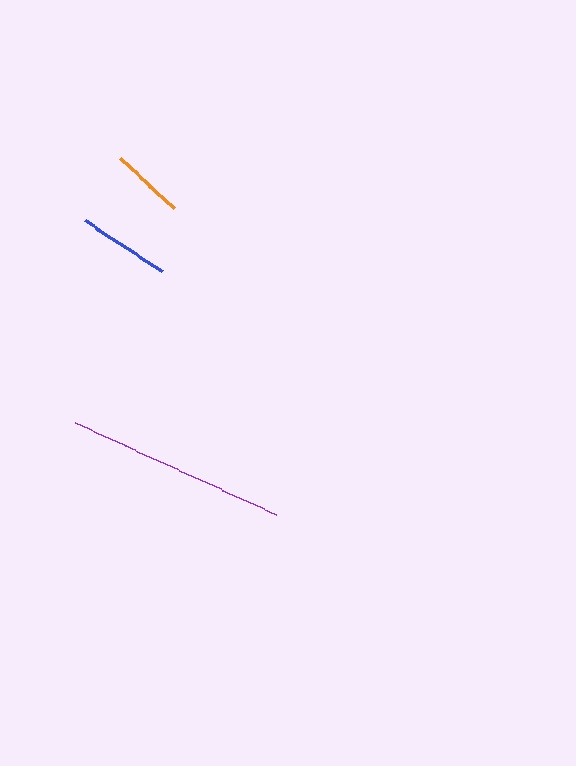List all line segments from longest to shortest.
From longest to shortest: purple, blue, orange.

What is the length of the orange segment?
The orange segment is approximately 73 pixels long.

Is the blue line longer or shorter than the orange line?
The blue line is longer than the orange line.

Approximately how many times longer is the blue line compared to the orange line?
The blue line is approximately 1.3 times the length of the orange line.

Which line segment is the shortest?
The orange line is the shortest at approximately 73 pixels.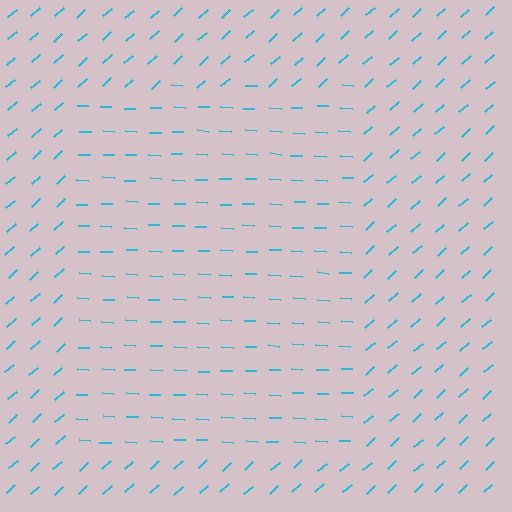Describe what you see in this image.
The image is filled with small cyan line segments. A rectangle region in the image has lines oriented differently from the surrounding lines, creating a visible texture boundary.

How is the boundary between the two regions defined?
The boundary is defined purely by a change in line orientation (approximately 45 degrees difference). All lines are the same color and thickness.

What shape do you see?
I see a rectangle.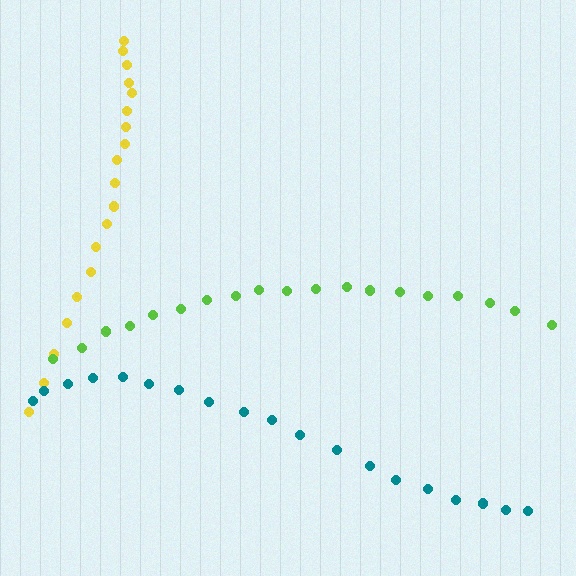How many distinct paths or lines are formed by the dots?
There are 3 distinct paths.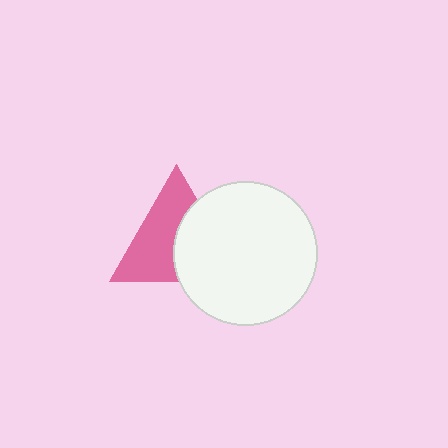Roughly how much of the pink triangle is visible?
About half of it is visible (roughly 56%).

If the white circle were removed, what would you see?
You would see the complete pink triangle.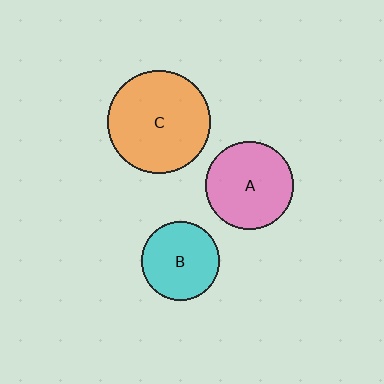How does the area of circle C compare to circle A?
Approximately 1.4 times.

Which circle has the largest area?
Circle C (orange).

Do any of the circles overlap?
No, none of the circles overlap.